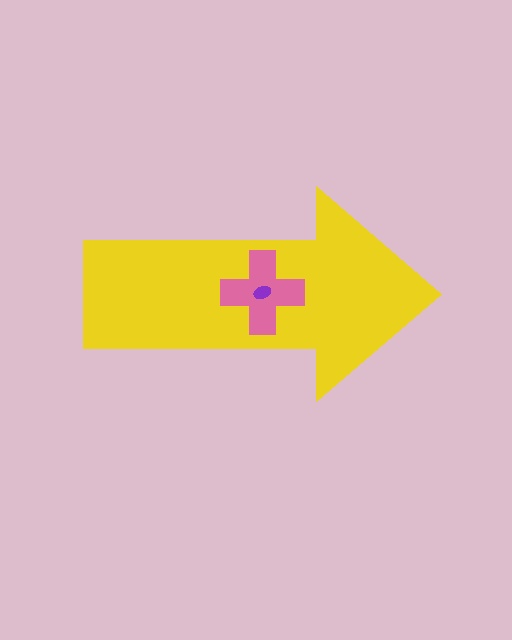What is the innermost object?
The purple ellipse.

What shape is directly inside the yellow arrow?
The pink cross.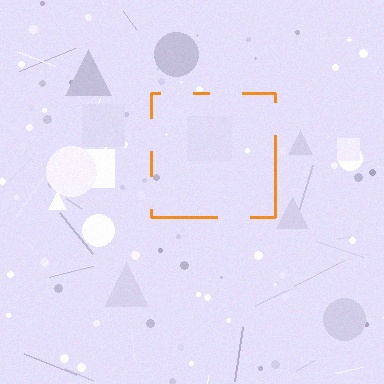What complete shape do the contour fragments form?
The contour fragments form a square.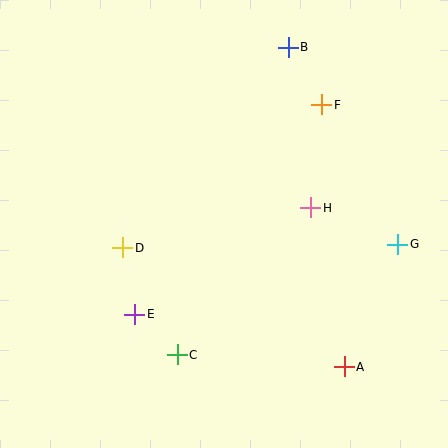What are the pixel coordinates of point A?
Point A is at (344, 367).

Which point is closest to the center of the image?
Point H at (311, 208) is closest to the center.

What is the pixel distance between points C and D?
The distance between C and D is 120 pixels.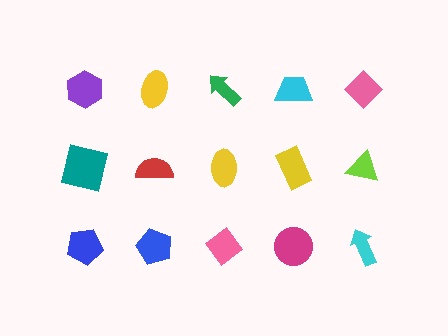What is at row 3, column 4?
A magenta circle.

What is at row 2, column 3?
A yellow ellipse.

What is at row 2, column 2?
A red semicircle.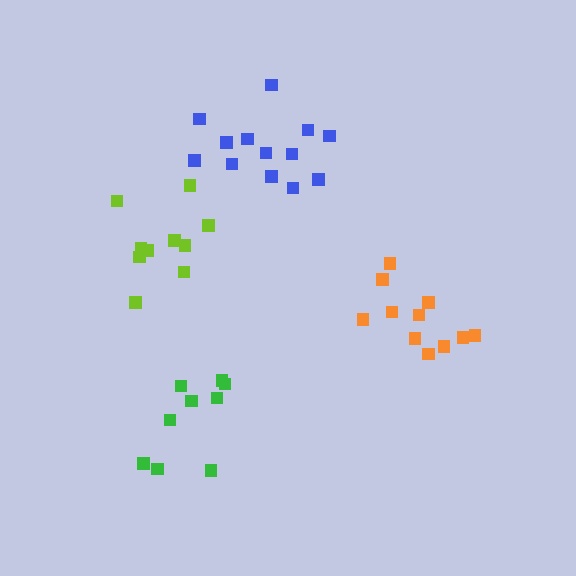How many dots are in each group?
Group 1: 11 dots, Group 2: 13 dots, Group 3: 10 dots, Group 4: 9 dots (43 total).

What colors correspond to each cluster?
The clusters are colored: orange, blue, lime, green.